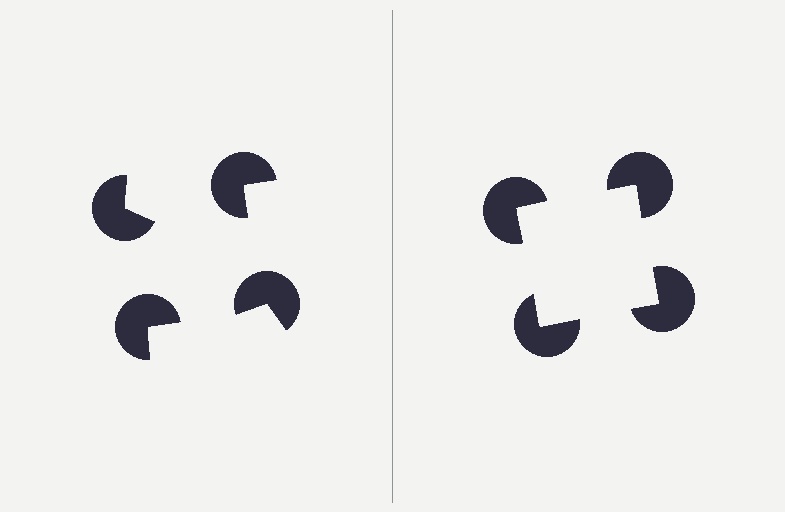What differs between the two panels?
The pac-man discs are positioned identically on both sides; only the wedge orientations differ. On the right they align to a square; on the left they are misaligned.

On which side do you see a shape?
An illusory square appears on the right side. On the left side the wedge cuts are rotated, so no coherent shape forms.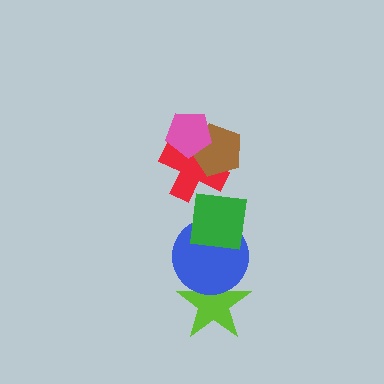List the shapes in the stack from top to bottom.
From top to bottom: the pink pentagon, the brown pentagon, the red cross, the green square, the blue circle, the lime star.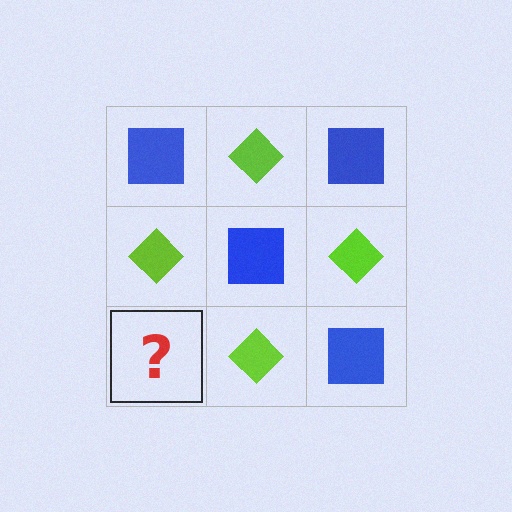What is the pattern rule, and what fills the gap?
The rule is that it alternates blue square and lime diamond in a checkerboard pattern. The gap should be filled with a blue square.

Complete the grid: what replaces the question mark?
The question mark should be replaced with a blue square.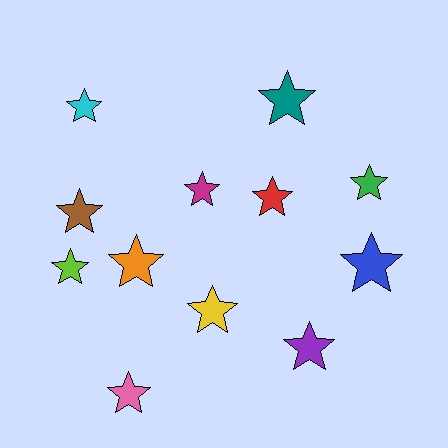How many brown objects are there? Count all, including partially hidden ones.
There is 1 brown object.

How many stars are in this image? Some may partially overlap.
There are 12 stars.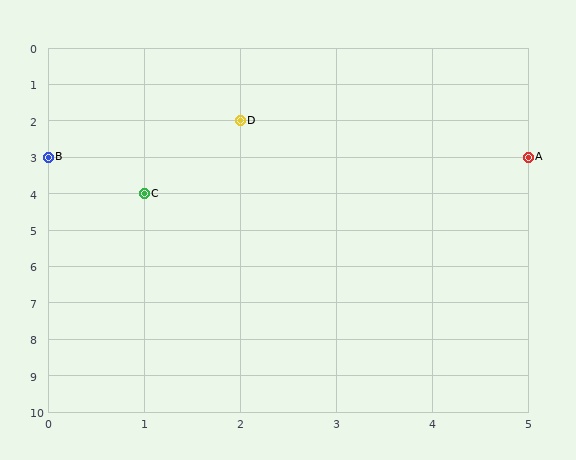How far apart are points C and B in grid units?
Points C and B are 1 column and 1 row apart (about 1.4 grid units diagonally).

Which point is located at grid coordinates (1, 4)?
Point C is at (1, 4).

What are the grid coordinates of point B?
Point B is at grid coordinates (0, 3).